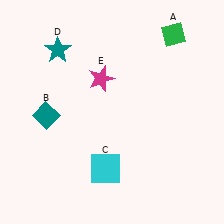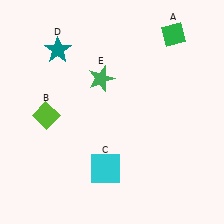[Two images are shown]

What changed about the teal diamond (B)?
In Image 1, B is teal. In Image 2, it changed to lime.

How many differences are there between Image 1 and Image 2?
There are 2 differences between the two images.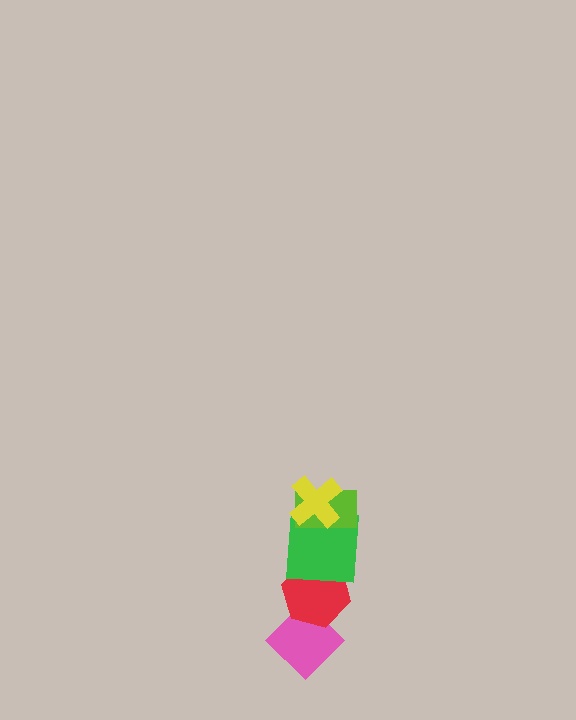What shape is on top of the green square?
The lime rectangle is on top of the green square.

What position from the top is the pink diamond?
The pink diamond is 5th from the top.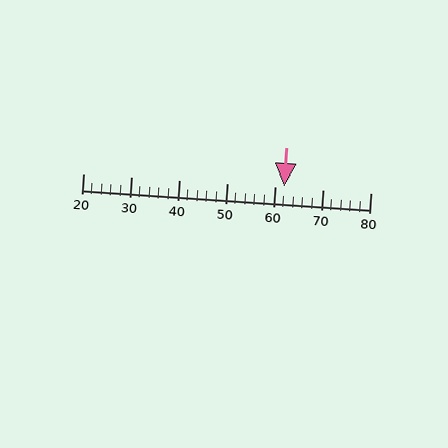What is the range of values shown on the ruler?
The ruler shows values from 20 to 80.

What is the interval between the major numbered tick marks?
The major tick marks are spaced 10 units apart.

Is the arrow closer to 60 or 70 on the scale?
The arrow is closer to 60.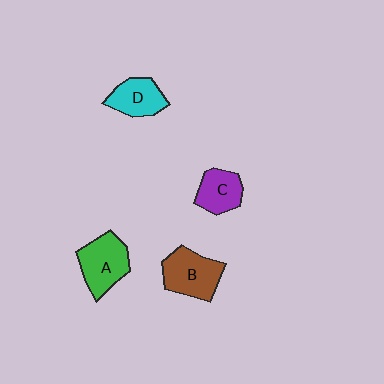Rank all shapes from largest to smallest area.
From largest to smallest: B (brown), A (green), D (cyan), C (purple).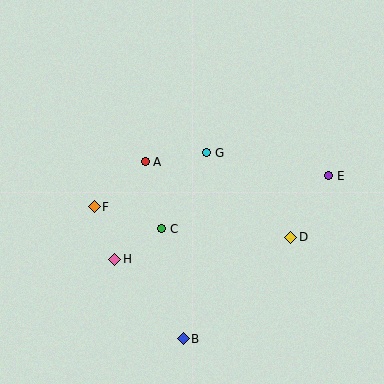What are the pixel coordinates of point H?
Point H is at (115, 259).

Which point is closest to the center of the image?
Point G at (207, 153) is closest to the center.